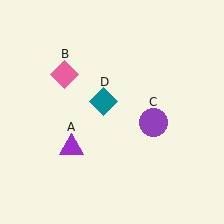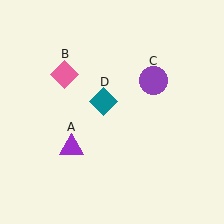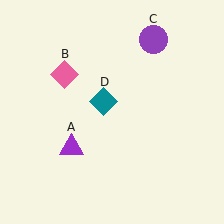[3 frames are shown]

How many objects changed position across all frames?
1 object changed position: purple circle (object C).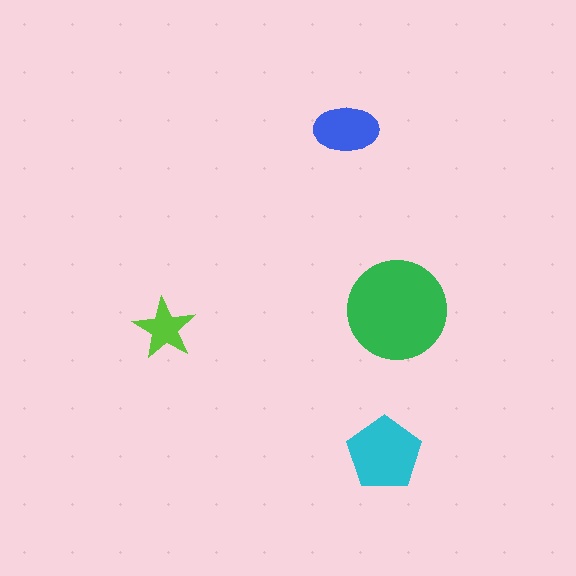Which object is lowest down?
The cyan pentagon is bottommost.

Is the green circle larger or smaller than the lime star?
Larger.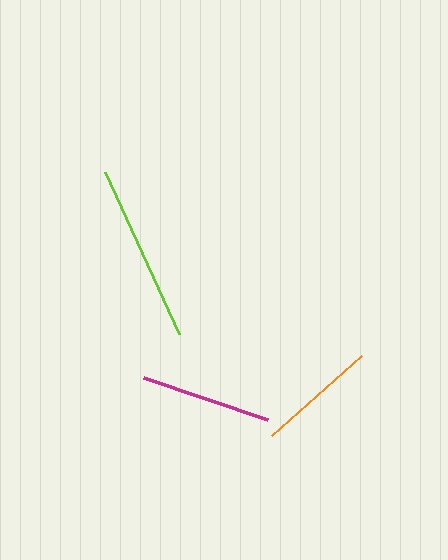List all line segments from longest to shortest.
From longest to shortest: lime, magenta, orange.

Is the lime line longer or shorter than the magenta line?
The lime line is longer than the magenta line.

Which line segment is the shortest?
The orange line is the shortest at approximately 120 pixels.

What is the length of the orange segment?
The orange segment is approximately 120 pixels long.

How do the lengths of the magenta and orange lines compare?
The magenta and orange lines are approximately the same length.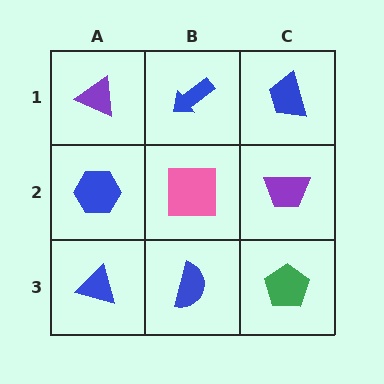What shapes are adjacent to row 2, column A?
A purple triangle (row 1, column A), a blue triangle (row 3, column A), a pink square (row 2, column B).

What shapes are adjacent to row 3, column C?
A purple trapezoid (row 2, column C), a blue semicircle (row 3, column B).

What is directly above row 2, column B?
A blue arrow.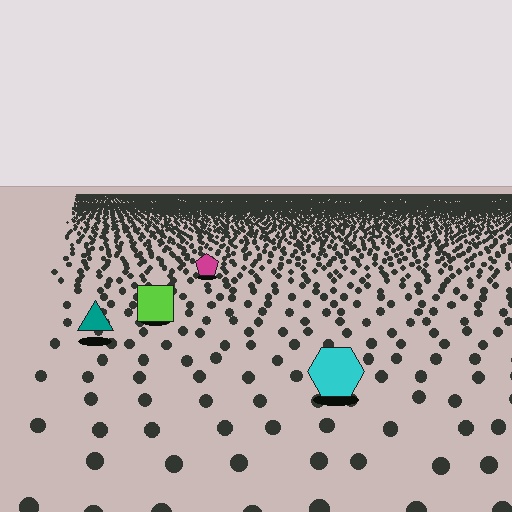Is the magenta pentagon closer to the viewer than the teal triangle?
No. The teal triangle is closer — you can tell from the texture gradient: the ground texture is coarser near it.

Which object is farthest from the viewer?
The magenta pentagon is farthest from the viewer. It appears smaller and the ground texture around it is denser.